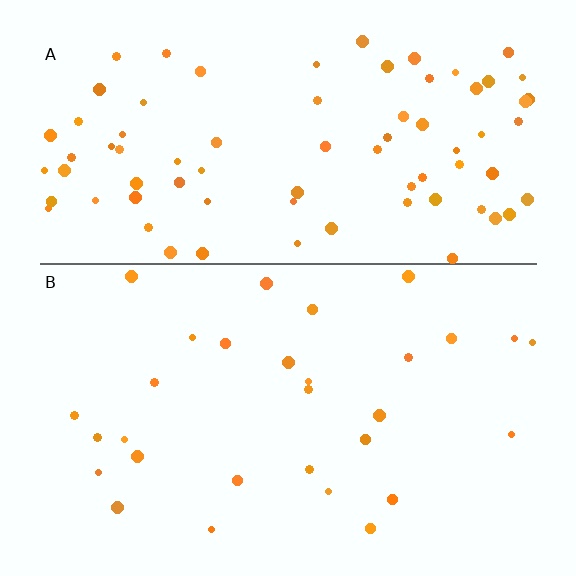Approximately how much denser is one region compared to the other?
Approximately 2.6× — region A over region B.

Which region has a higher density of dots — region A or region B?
A (the top).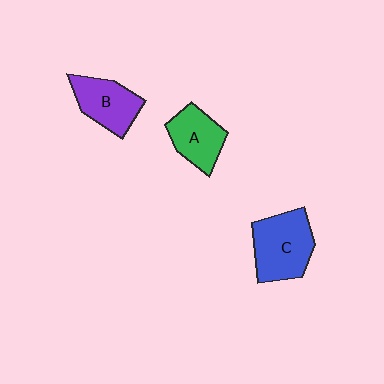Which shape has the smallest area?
Shape A (green).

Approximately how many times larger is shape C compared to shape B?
Approximately 1.3 times.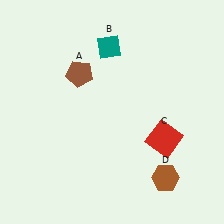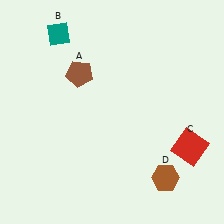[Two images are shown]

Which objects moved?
The objects that moved are: the teal diamond (B), the red square (C).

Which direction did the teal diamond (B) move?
The teal diamond (B) moved left.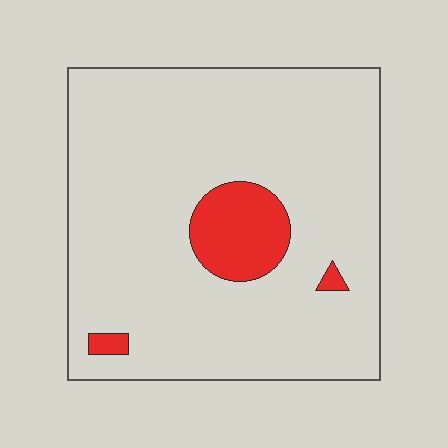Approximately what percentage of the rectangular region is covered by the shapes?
Approximately 10%.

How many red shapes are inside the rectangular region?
3.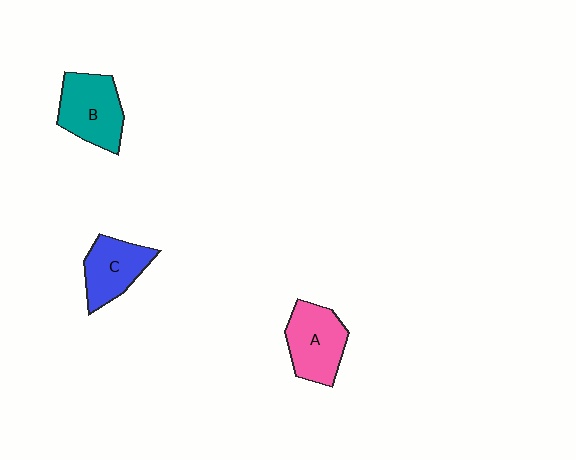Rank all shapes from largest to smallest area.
From largest to smallest: B (teal), A (pink), C (blue).